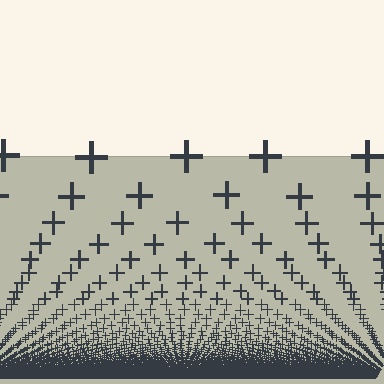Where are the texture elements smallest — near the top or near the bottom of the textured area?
Near the bottom.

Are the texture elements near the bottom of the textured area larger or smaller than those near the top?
Smaller. The gradient is inverted — elements near the bottom are smaller and denser.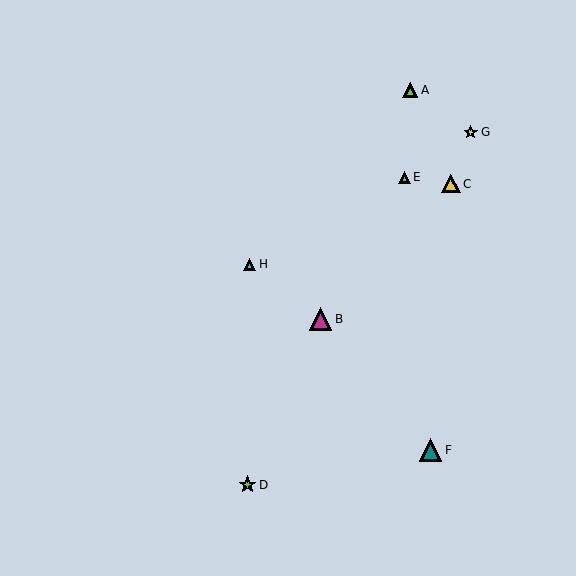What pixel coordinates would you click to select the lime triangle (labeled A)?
Click at (410, 90) to select the lime triangle A.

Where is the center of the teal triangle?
The center of the teal triangle is at (431, 450).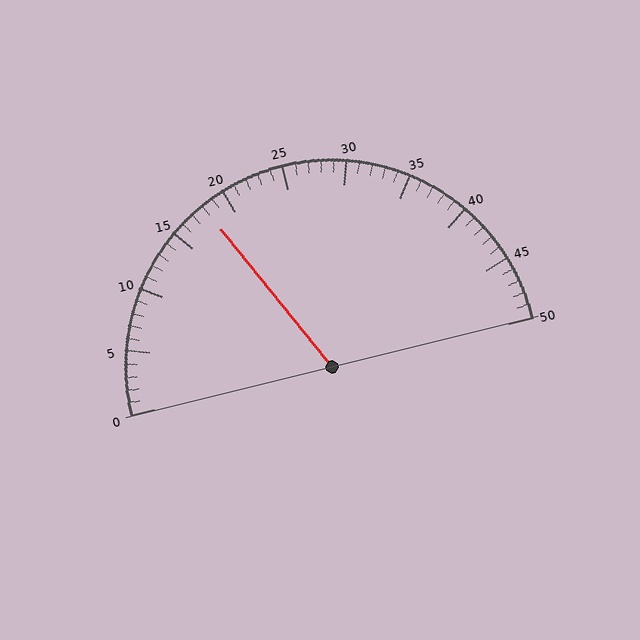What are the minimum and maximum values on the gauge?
The gauge ranges from 0 to 50.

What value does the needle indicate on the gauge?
The needle indicates approximately 18.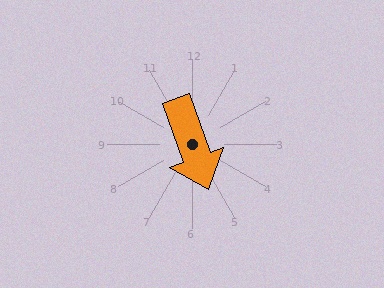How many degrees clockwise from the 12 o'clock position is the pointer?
Approximately 160 degrees.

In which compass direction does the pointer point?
South.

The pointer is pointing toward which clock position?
Roughly 5 o'clock.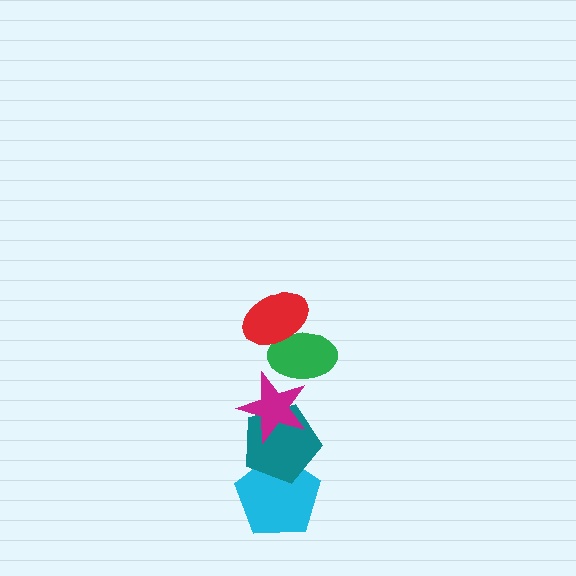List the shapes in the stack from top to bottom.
From top to bottom: the red ellipse, the green ellipse, the magenta star, the teal pentagon, the cyan pentagon.